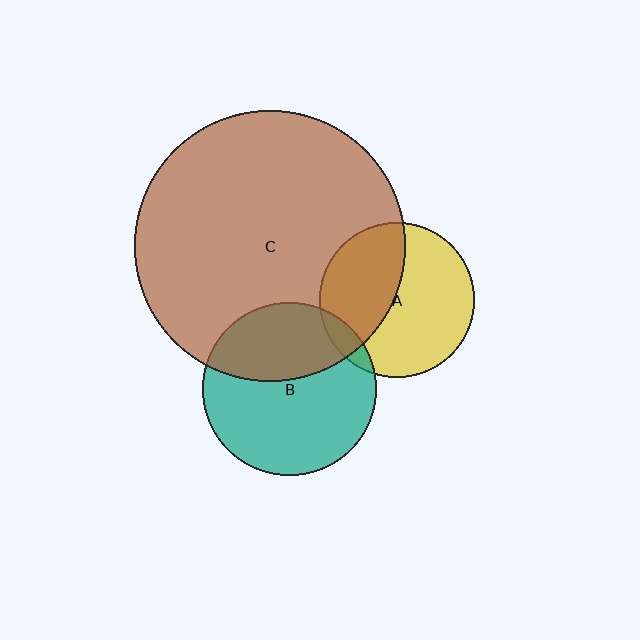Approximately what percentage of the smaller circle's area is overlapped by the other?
Approximately 40%.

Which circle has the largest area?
Circle C (brown).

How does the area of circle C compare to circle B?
Approximately 2.4 times.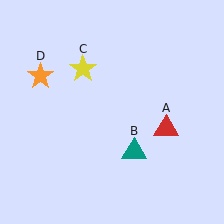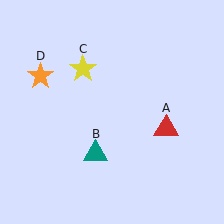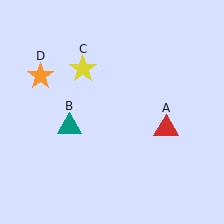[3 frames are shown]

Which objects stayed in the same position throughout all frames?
Red triangle (object A) and yellow star (object C) and orange star (object D) remained stationary.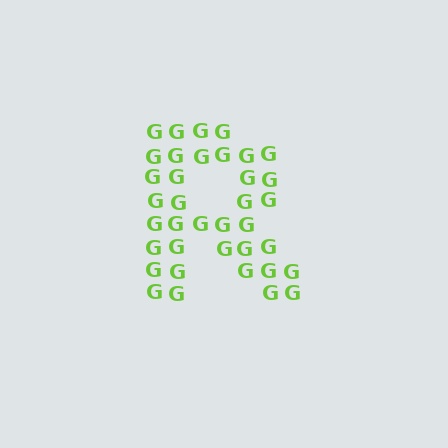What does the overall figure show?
The overall figure shows the letter R.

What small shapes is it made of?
It is made of small letter G's.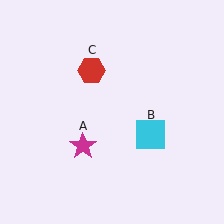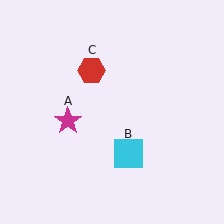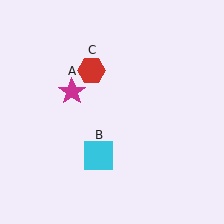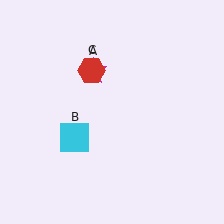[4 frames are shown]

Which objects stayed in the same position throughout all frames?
Red hexagon (object C) remained stationary.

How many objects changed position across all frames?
2 objects changed position: magenta star (object A), cyan square (object B).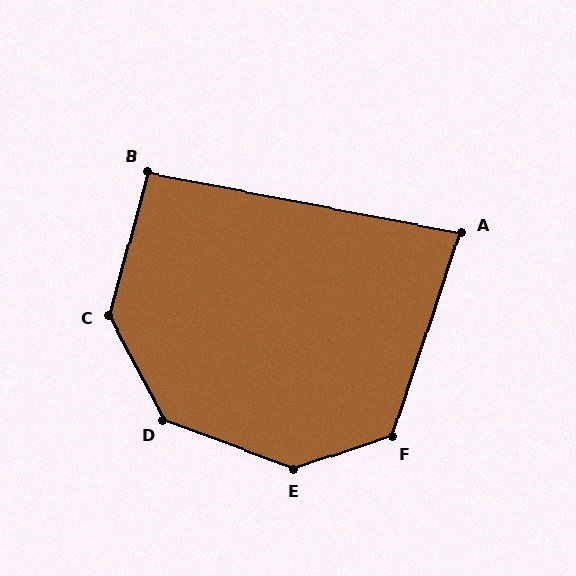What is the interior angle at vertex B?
Approximately 95 degrees (approximately right).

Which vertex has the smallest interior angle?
A, at approximately 82 degrees.